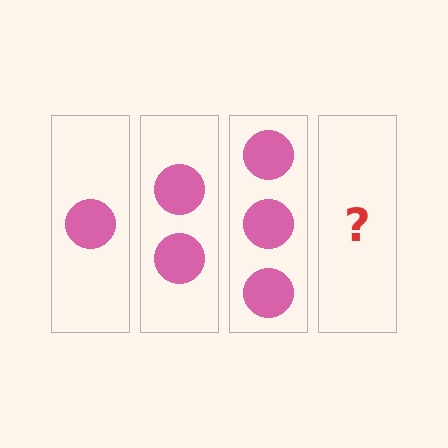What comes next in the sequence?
The next element should be 4 circles.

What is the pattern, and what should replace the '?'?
The pattern is that each step adds one more circle. The '?' should be 4 circles.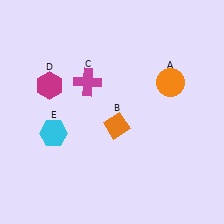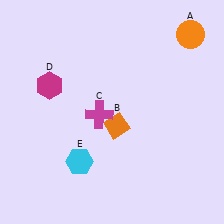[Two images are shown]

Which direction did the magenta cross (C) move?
The magenta cross (C) moved down.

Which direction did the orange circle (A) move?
The orange circle (A) moved up.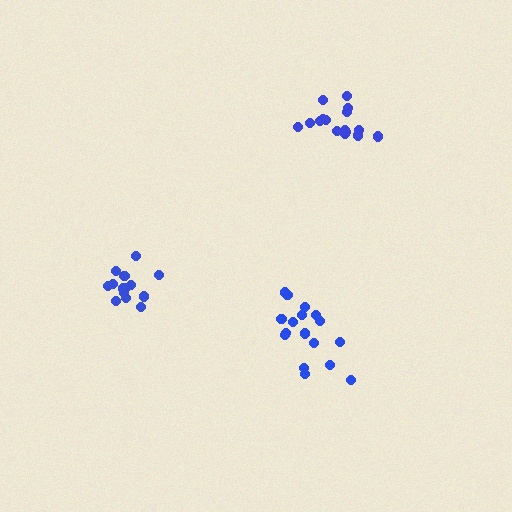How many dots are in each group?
Group 1: 17 dots, Group 2: 15 dots, Group 3: 17 dots (49 total).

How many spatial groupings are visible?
There are 3 spatial groupings.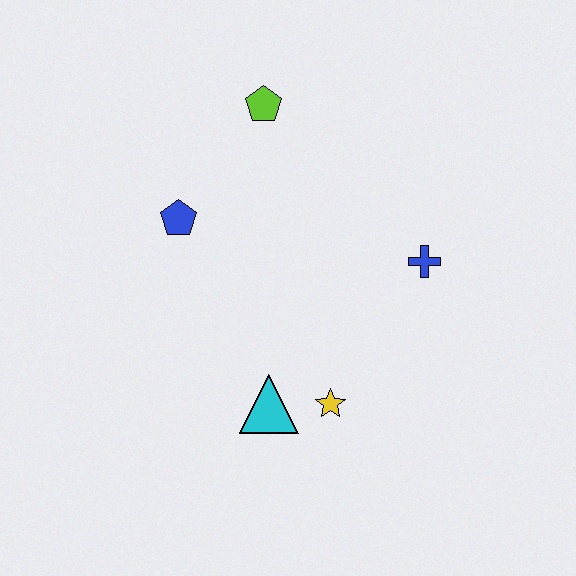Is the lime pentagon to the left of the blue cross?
Yes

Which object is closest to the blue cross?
The yellow star is closest to the blue cross.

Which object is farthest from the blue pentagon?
The blue cross is farthest from the blue pentagon.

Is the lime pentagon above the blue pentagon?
Yes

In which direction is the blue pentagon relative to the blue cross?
The blue pentagon is to the left of the blue cross.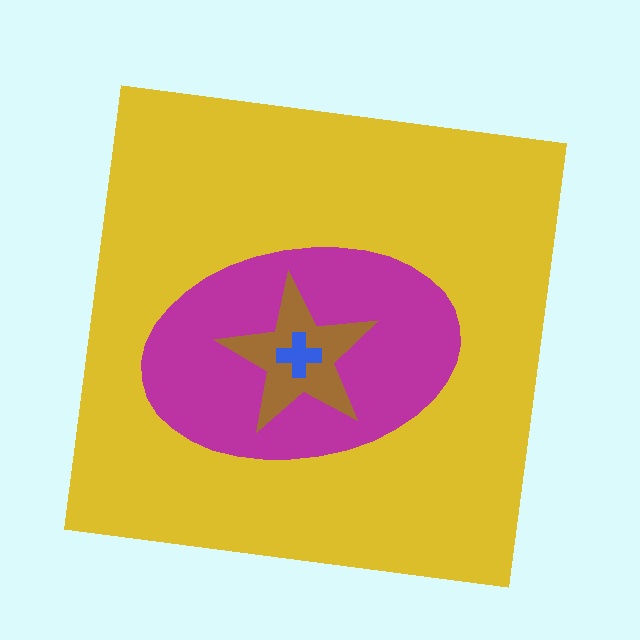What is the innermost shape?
The blue cross.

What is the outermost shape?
The yellow square.